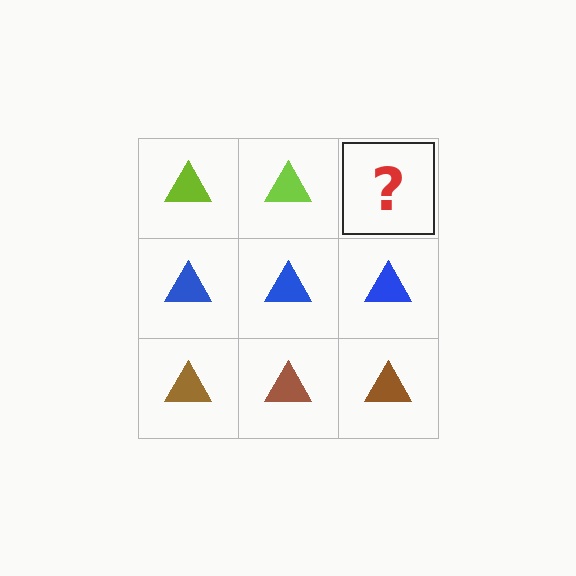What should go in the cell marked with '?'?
The missing cell should contain a lime triangle.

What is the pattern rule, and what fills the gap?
The rule is that each row has a consistent color. The gap should be filled with a lime triangle.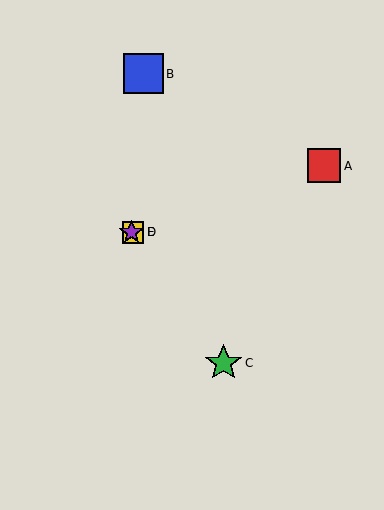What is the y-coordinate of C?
Object C is at y≈363.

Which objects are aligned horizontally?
Objects D, E are aligned horizontally.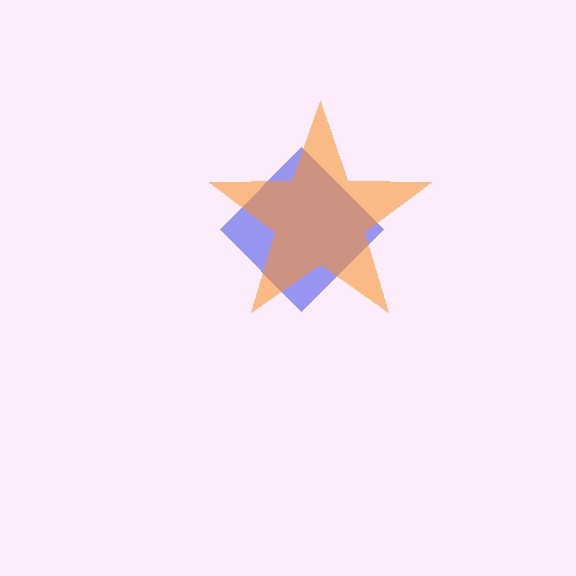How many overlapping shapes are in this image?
There are 2 overlapping shapes in the image.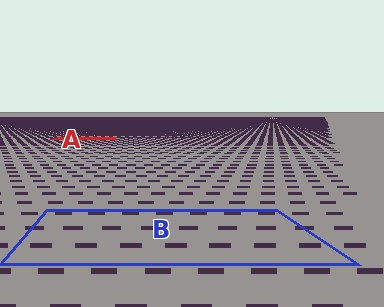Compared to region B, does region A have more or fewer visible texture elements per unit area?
Region A has more texture elements per unit area — they are packed more densely because it is farther away.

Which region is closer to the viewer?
Region B is closer. The texture elements there are larger and more spread out.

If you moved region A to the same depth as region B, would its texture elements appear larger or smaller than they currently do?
They would appear larger. At a closer depth, the same texture elements are projected at a bigger on-screen size.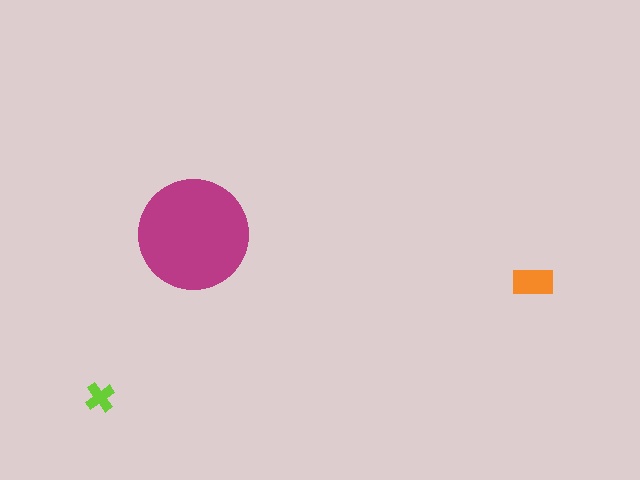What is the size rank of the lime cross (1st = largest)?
3rd.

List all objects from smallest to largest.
The lime cross, the orange rectangle, the magenta circle.